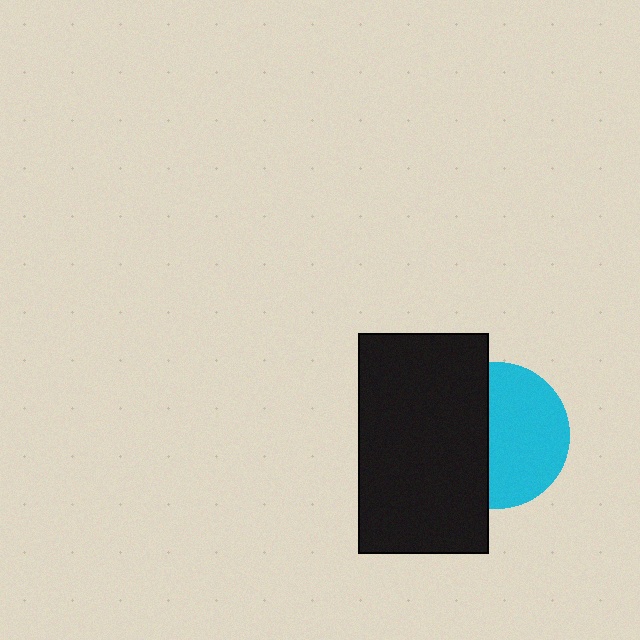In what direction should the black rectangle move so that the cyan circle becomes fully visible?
The black rectangle should move left. That is the shortest direction to clear the overlap and leave the cyan circle fully visible.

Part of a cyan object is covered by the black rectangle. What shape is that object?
It is a circle.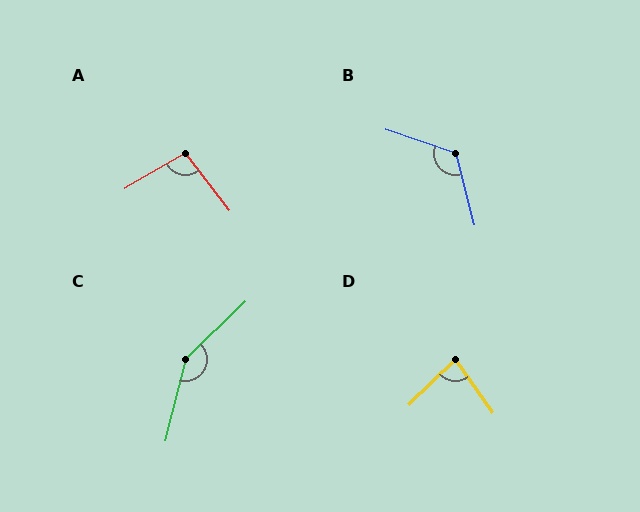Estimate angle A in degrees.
Approximately 97 degrees.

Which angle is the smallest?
D, at approximately 81 degrees.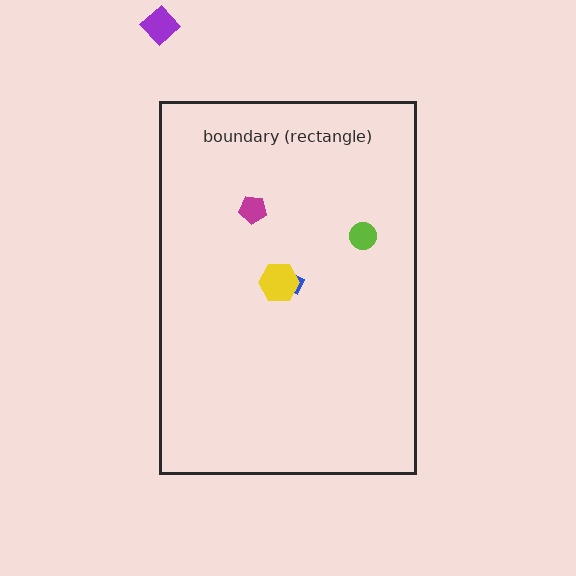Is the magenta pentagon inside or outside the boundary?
Inside.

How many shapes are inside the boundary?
4 inside, 1 outside.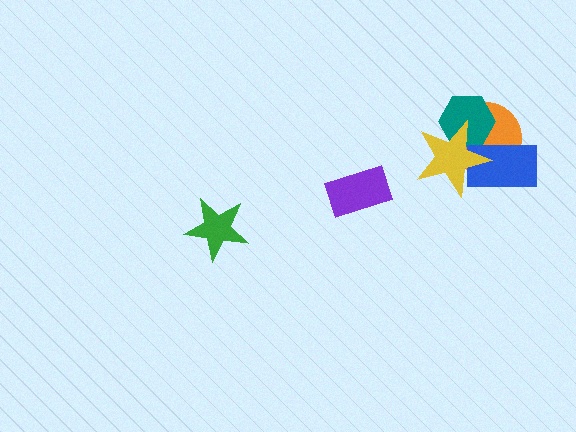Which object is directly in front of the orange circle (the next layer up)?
The teal hexagon is directly in front of the orange circle.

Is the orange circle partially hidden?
Yes, it is partially covered by another shape.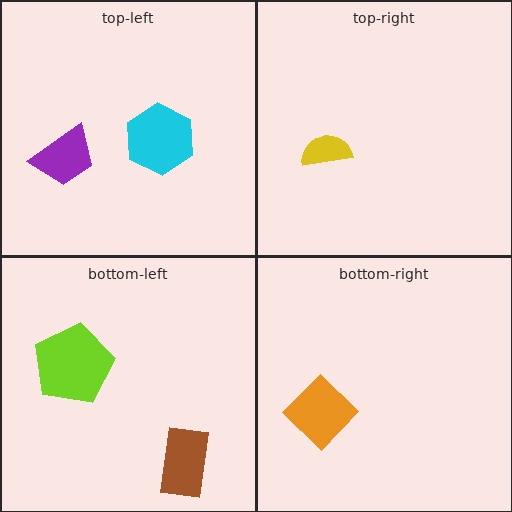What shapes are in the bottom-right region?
The orange diamond.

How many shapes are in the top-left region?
2.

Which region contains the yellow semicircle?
The top-right region.